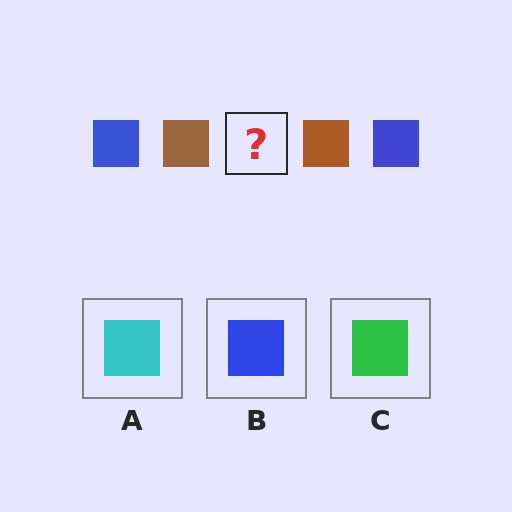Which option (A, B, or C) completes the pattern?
B.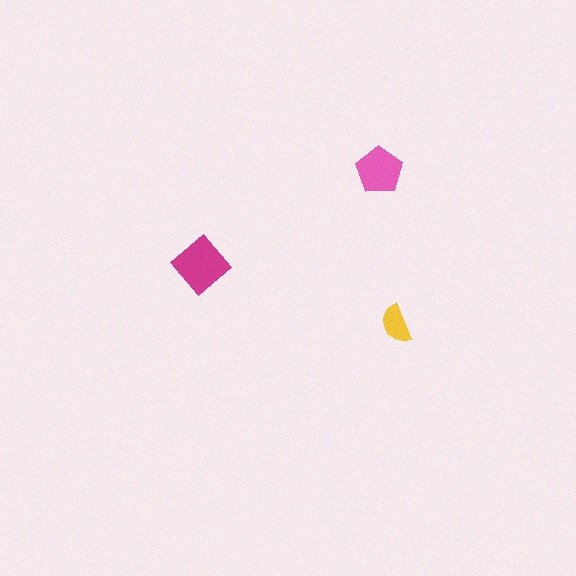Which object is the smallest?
The yellow semicircle.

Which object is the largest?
The magenta diamond.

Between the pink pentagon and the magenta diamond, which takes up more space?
The magenta diamond.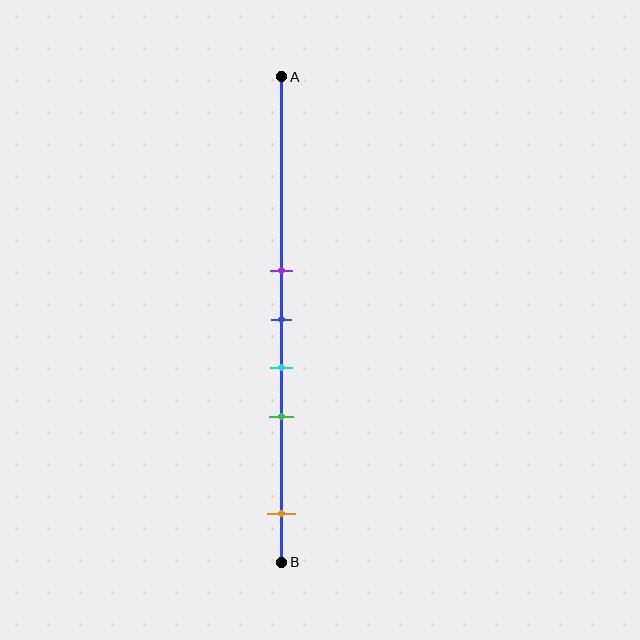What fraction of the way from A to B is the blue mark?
The blue mark is approximately 50% (0.5) of the way from A to B.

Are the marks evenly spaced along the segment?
No, the marks are not evenly spaced.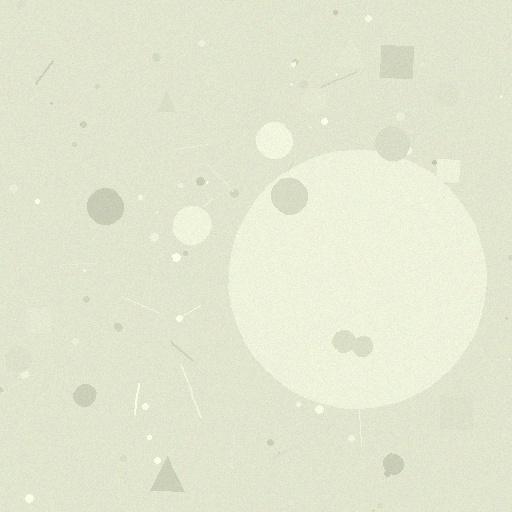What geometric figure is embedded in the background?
A circle is embedded in the background.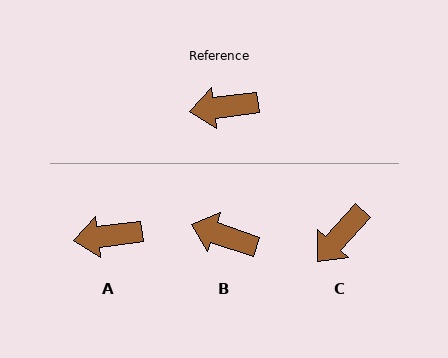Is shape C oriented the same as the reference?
No, it is off by about 41 degrees.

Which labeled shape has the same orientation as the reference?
A.